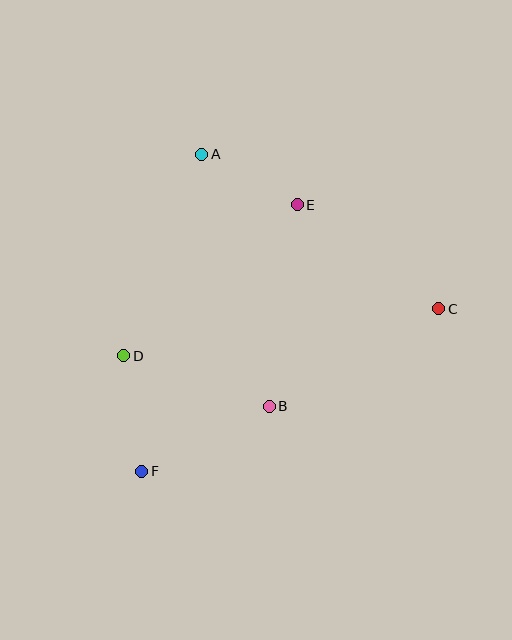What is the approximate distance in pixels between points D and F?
The distance between D and F is approximately 117 pixels.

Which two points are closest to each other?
Points A and E are closest to each other.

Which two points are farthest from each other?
Points C and F are farthest from each other.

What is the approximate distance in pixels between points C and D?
The distance between C and D is approximately 319 pixels.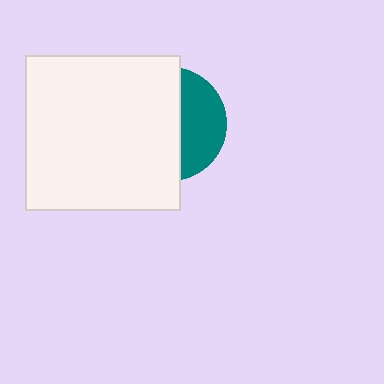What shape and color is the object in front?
The object in front is a white square.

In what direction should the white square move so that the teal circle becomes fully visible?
The white square should move left. That is the shortest direction to clear the overlap and leave the teal circle fully visible.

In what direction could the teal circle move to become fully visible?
The teal circle could move right. That would shift it out from behind the white square entirely.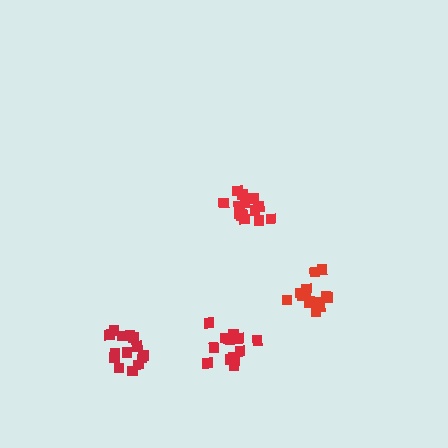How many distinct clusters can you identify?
There are 4 distinct clusters.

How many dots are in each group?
Group 1: 16 dots, Group 2: 13 dots, Group 3: 14 dots, Group 4: 14 dots (57 total).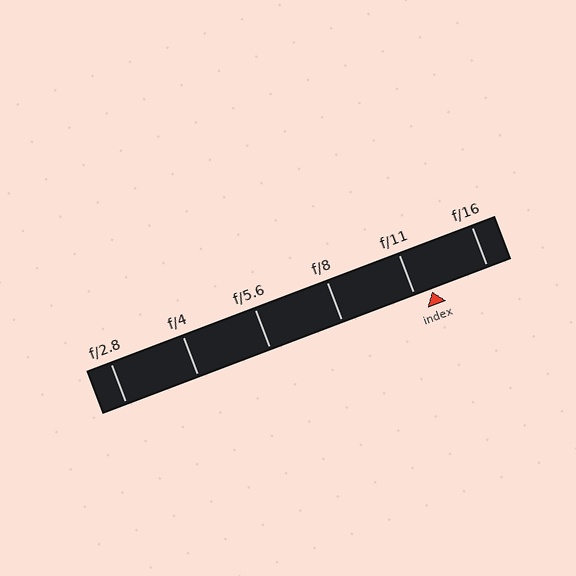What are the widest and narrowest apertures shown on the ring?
The widest aperture shown is f/2.8 and the narrowest is f/16.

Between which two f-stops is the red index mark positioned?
The index mark is between f/11 and f/16.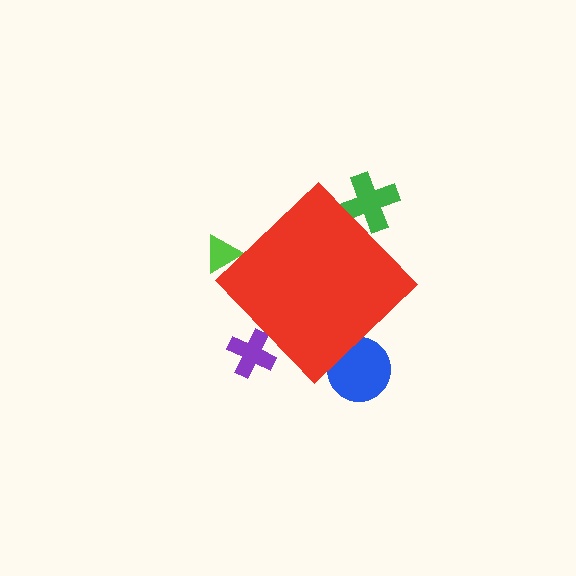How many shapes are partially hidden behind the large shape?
5 shapes are partially hidden.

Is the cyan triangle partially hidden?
Yes, the cyan triangle is partially hidden behind the red diamond.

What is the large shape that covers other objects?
A red diamond.